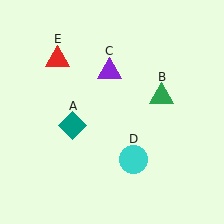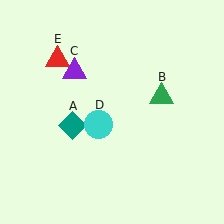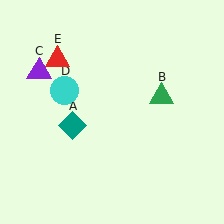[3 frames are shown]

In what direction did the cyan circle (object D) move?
The cyan circle (object D) moved up and to the left.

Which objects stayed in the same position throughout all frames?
Teal diamond (object A) and green triangle (object B) and red triangle (object E) remained stationary.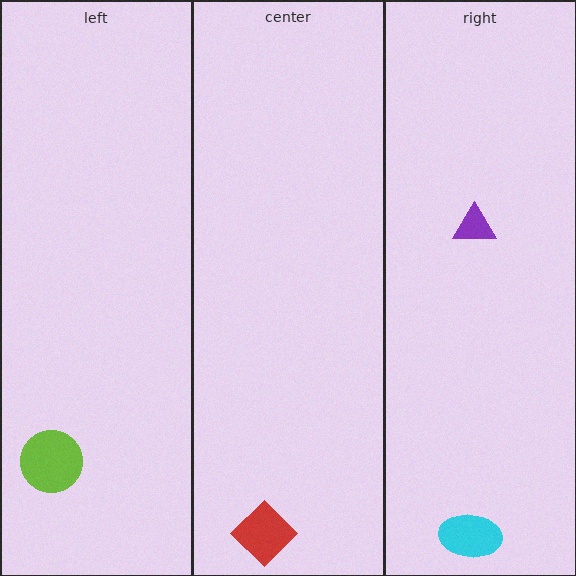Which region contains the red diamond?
The center region.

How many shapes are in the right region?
2.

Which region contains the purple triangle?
The right region.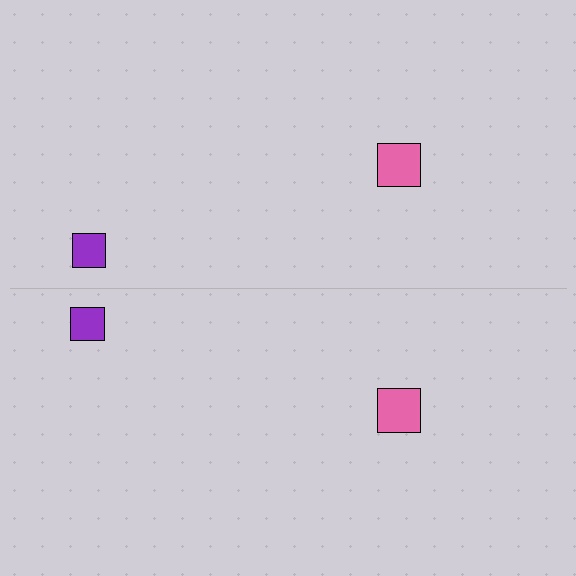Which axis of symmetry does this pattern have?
The pattern has a horizontal axis of symmetry running through the center of the image.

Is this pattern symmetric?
Yes, this pattern has bilateral (reflection) symmetry.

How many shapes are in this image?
There are 4 shapes in this image.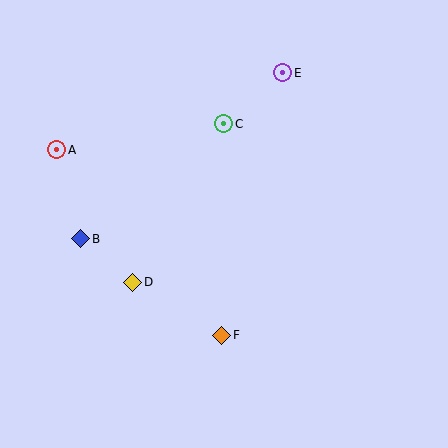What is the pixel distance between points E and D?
The distance between E and D is 258 pixels.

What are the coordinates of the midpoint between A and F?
The midpoint between A and F is at (139, 243).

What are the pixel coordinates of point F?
Point F is at (222, 335).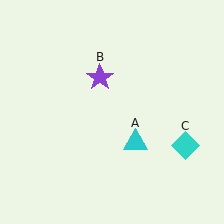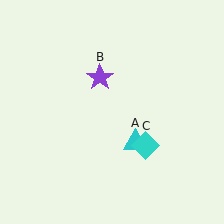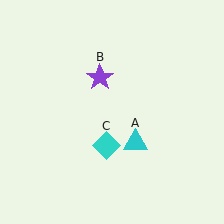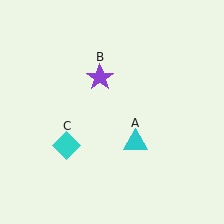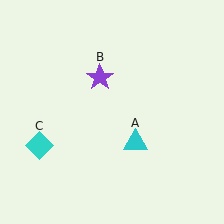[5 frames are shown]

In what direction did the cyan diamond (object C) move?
The cyan diamond (object C) moved left.